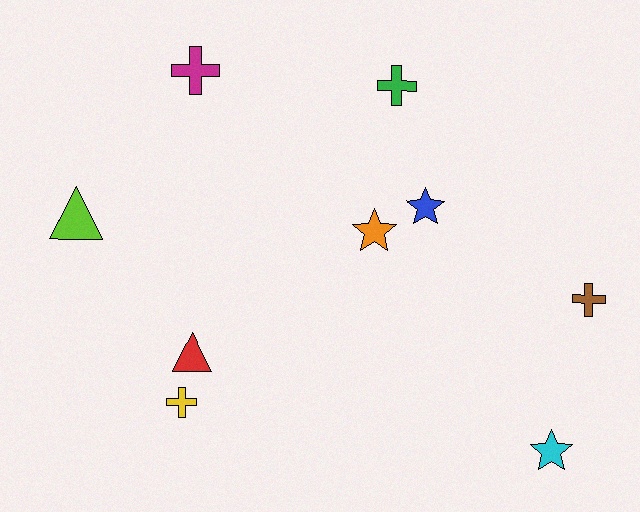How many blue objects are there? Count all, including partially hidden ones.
There is 1 blue object.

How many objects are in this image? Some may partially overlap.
There are 9 objects.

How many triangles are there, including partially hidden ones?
There are 2 triangles.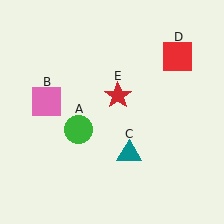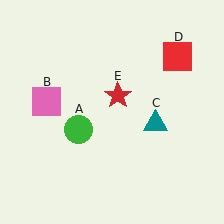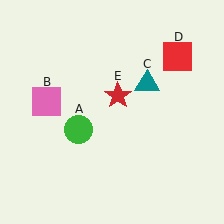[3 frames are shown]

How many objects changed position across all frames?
1 object changed position: teal triangle (object C).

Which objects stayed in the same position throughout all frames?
Green circle (object A) and pink square (object B) and red square (object D) and red star (object E) remained stationary.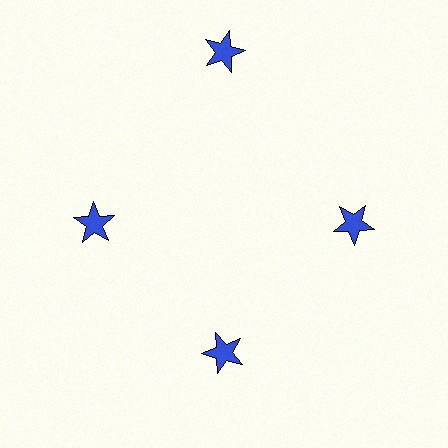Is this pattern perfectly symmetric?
No. The 4 blue stars are arranged in a ring, but one element near the 12 o'clock position is pushed outward from the center, breaking the 4-fold rotational symmetry.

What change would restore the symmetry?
The symmetry would be restored by moving it inward, back onto the ring so that all 4 stars sit at equal angles and equal distance from the center.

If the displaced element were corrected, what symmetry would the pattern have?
It would have 4-fold rotational symmetry — the pattern would map onto itself every 90 degrees.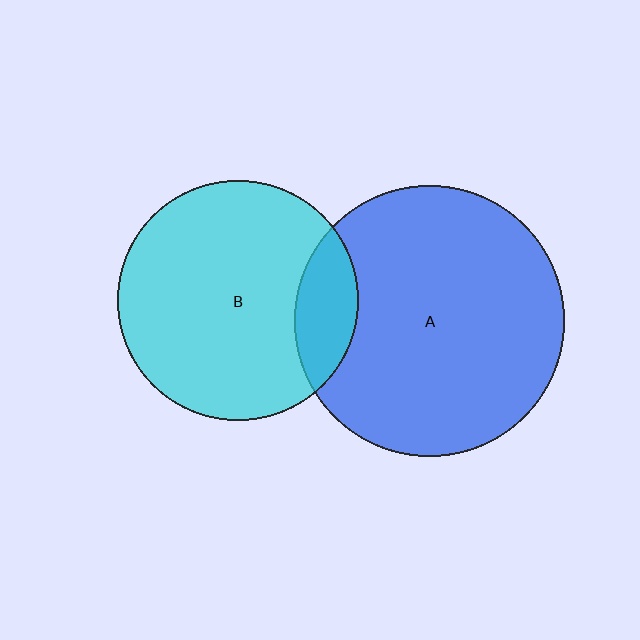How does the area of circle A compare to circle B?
Approximately 1.3 times.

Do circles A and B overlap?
Yes.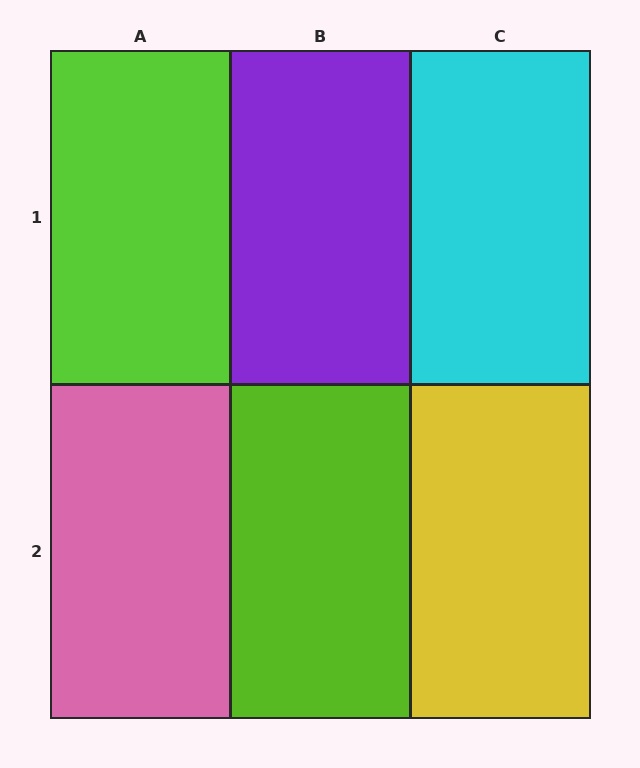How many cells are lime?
2 cells are lime.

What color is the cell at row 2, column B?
Lime.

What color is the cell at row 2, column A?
Pink.